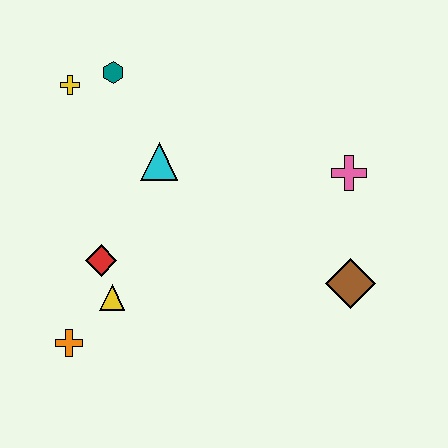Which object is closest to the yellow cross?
The teal hexagon is closest to the yellow cross.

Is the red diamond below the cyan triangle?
Yes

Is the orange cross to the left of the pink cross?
Yes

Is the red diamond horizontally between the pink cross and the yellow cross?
Yes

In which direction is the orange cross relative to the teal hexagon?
The orange cross is below the teal hexagon.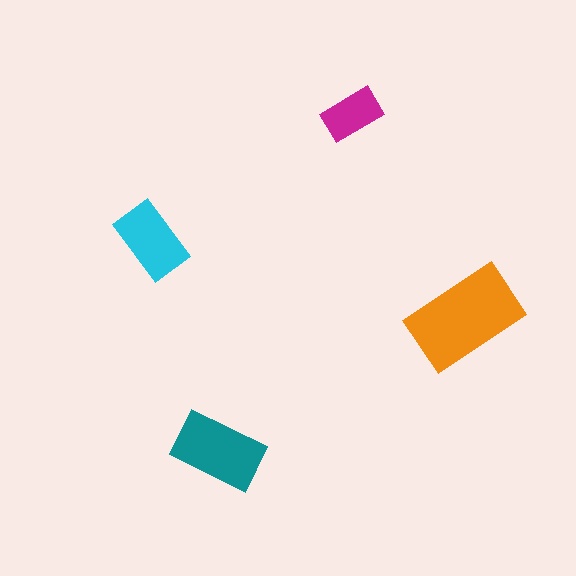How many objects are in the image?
There are 4 objects in the image.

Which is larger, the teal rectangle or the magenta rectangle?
The teal one.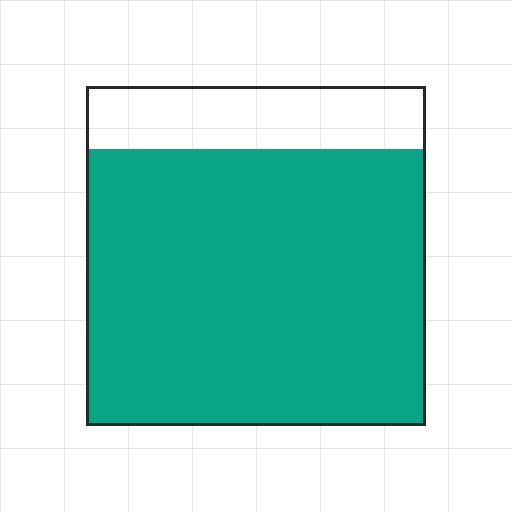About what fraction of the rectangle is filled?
About four fifths (4/5).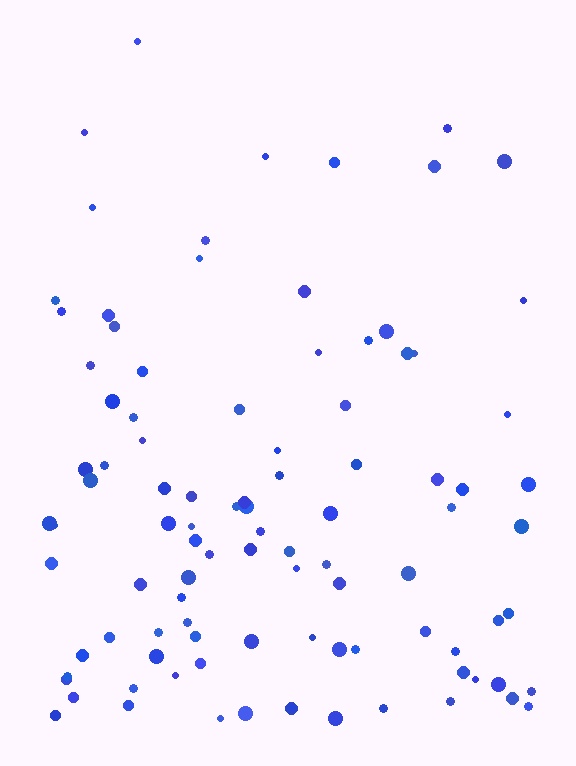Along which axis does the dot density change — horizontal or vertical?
Vertical.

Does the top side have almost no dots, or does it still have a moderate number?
Still a moderate number, just noticeably fewer than the bottom.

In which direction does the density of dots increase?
From top to bottom, with the bottom side densest.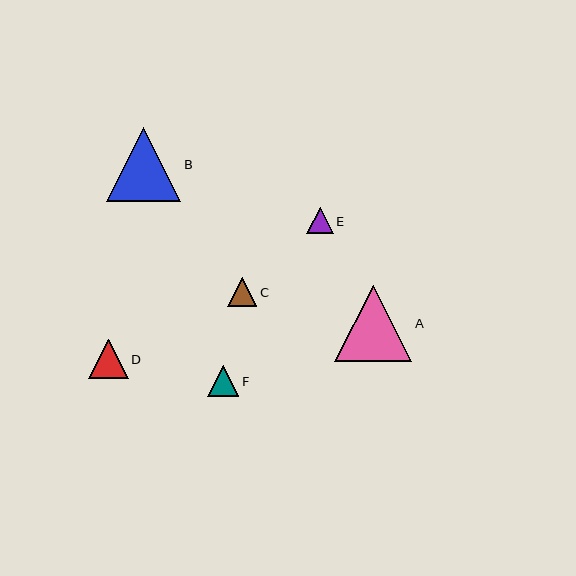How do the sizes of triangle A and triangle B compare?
Triangle A and triangle B are approximately the same size.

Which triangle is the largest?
Triangle A is the largest with a size of approximately 77 pixels.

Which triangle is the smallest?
Triangle E is the smallest with a size of approximately 26 pixels.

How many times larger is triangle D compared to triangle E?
Triangle D is approximately 1.5 times the size of triangle E.